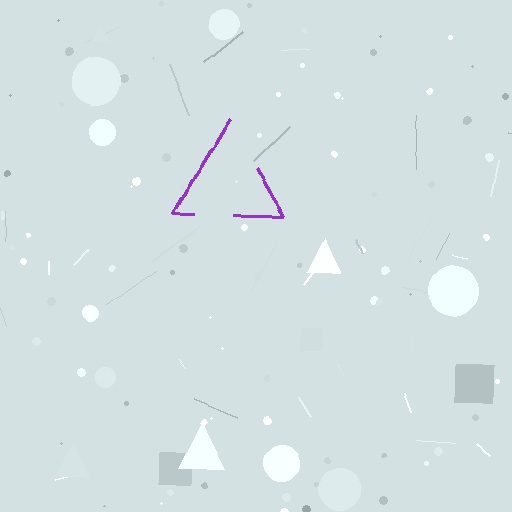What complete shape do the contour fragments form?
The contour fragments form a triangle.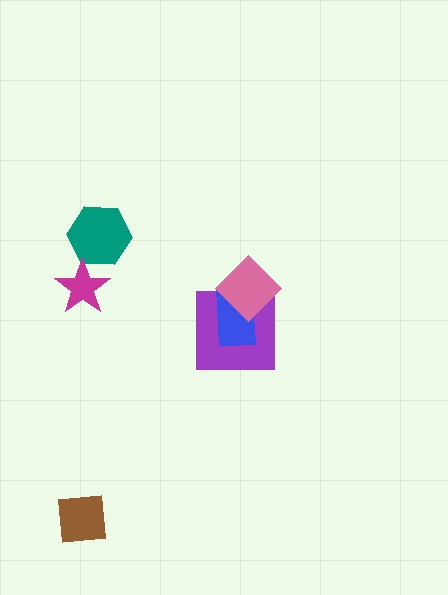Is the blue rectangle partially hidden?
Yes, it is partially covered by another shape.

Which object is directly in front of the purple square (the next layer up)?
The blue rectangle is directly in front of the purple square.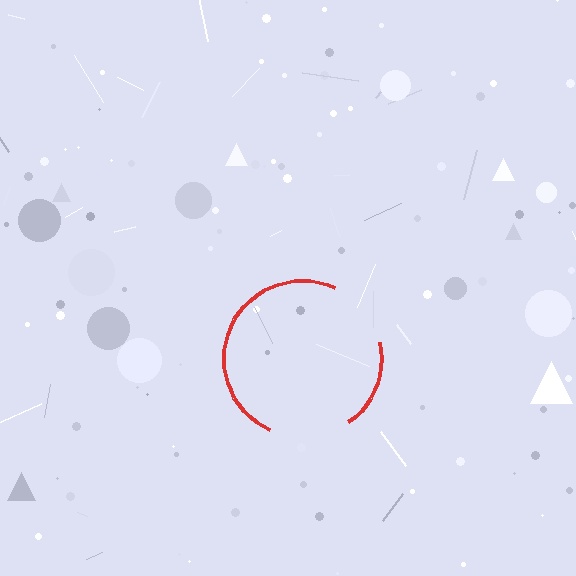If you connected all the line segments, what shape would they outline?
They would outline a circle.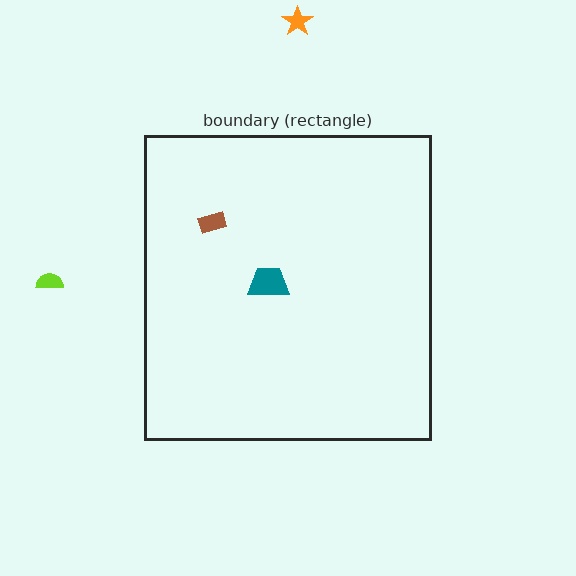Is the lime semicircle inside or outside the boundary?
Outside.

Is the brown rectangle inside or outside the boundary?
Inside.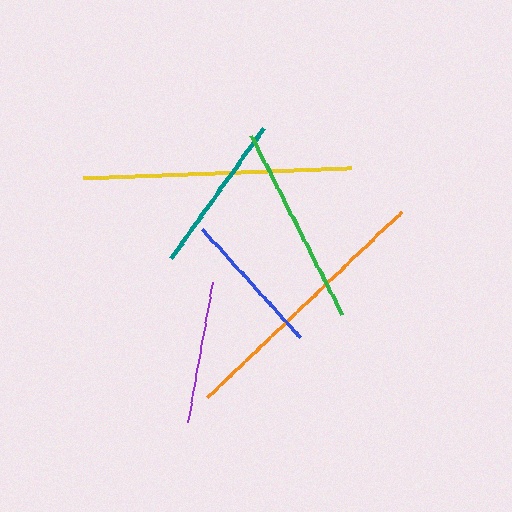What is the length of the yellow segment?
The yellow segment is approximately 268 pixels long.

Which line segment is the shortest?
The purple line is the shortest at approximately 141 pixels.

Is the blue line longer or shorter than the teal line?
The teal line is longer than the blue line.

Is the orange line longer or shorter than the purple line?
The orange line is longer than the purple line.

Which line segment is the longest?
The orange line is the longest at approximately 269 pixels.